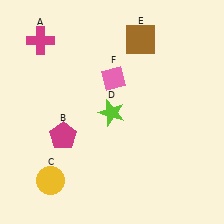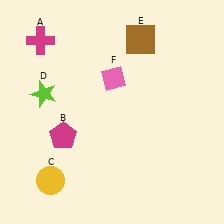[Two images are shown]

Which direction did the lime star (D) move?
The lime star (D) moved left.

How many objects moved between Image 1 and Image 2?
1 object moved between the two images.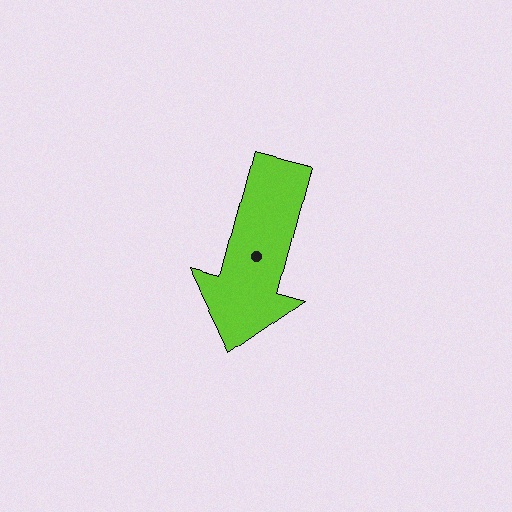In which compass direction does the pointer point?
South.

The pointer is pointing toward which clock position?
Roughly 6 o'clock.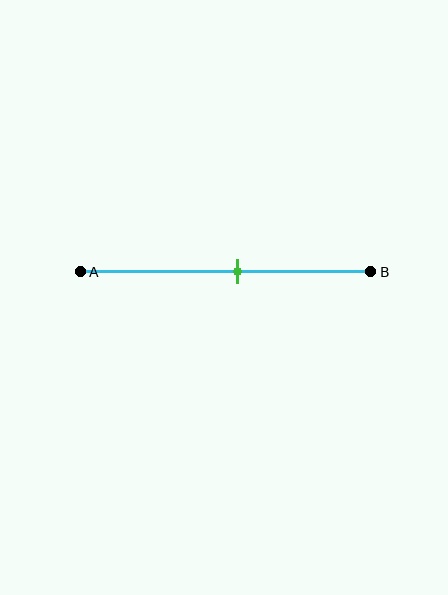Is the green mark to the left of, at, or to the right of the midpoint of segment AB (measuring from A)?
The green mark is to the right of the midpoint of segment AB.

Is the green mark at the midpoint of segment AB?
No, the mark is at about 55% from A, not at the 50% midpoint.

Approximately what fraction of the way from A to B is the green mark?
The green mark is approximately 55% of the way from A to B.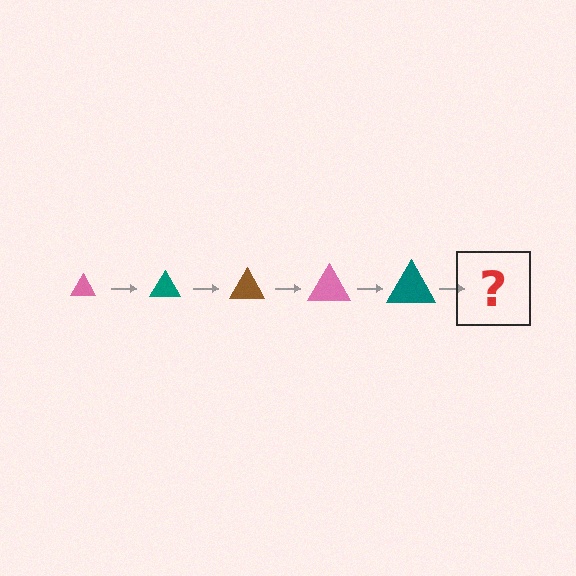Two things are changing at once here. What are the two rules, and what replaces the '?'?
The two rules are that the triangle grows larger each step and the color cycles through pink, teal, and brown. The '?' should be a brown triangle, larger than the previous one.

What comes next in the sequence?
The next element should be a brown triangle, larger than the previous one.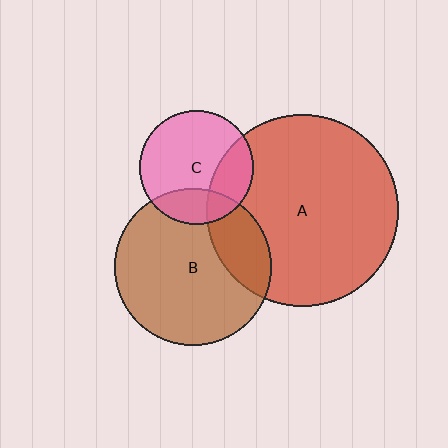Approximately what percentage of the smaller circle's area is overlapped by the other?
Approximately 25%.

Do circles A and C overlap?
Yes.